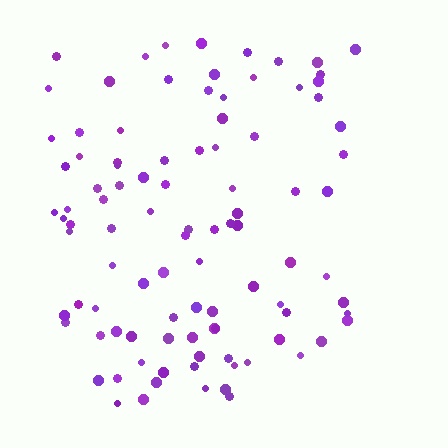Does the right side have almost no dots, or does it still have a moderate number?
Still a moderate number, just noticeably fewer than the left.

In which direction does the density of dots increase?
From right to left, with the left side densest.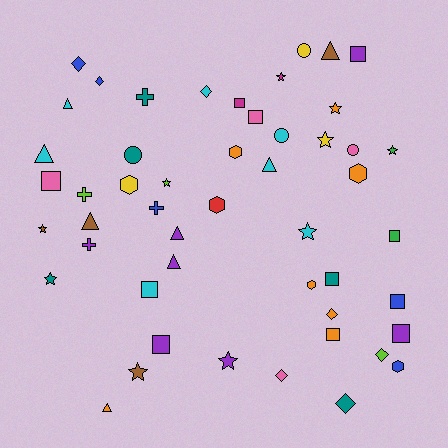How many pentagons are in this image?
There are no pentagons.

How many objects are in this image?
There are 50 objects.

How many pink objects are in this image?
There are 4 pink objects.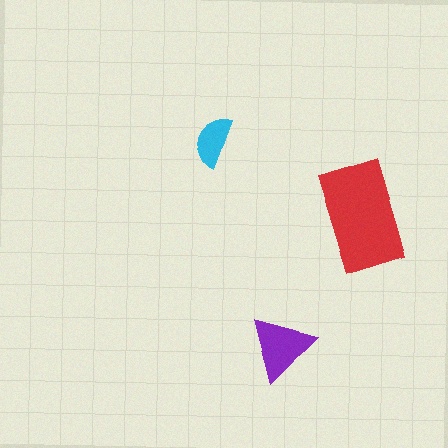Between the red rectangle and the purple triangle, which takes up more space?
The red rectangle.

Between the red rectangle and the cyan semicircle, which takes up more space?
The red rectangle.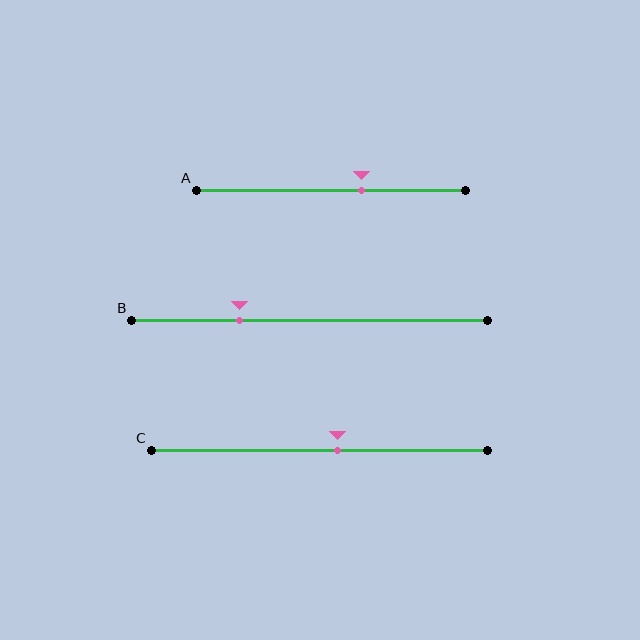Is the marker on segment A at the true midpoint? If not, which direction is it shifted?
No, the marker on segment A is shifted to the right by about 12% of the segment length.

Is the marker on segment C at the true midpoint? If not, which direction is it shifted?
No, the marker on segment C is shifted to the right by about 5% of the segment length.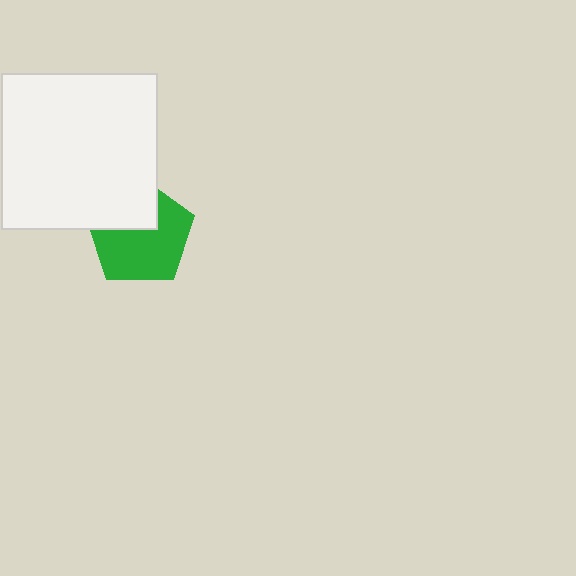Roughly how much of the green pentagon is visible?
Most of it is visible (roughly 66%).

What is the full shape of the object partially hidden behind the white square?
The partially hidden object is a green pentagon.